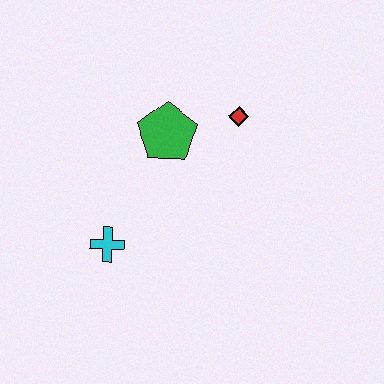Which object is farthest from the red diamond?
The cyan cross is farthest from the red diamond.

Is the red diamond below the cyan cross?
No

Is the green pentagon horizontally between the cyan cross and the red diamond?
Yes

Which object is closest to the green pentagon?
The red diamond is closest to the green pentagon.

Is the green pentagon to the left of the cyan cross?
No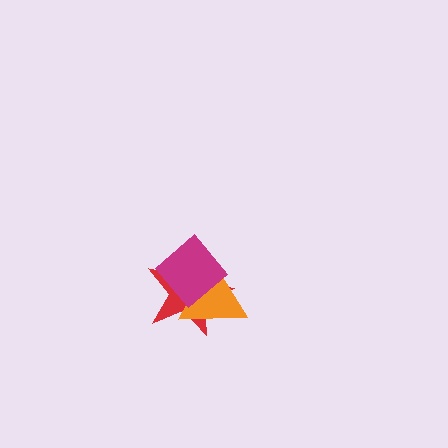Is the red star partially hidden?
Yes, it is partially covered by another shape.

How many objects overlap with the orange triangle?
2 objects overlap with the orange triangle.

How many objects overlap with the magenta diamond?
2 objects overlap with the magenta diamond.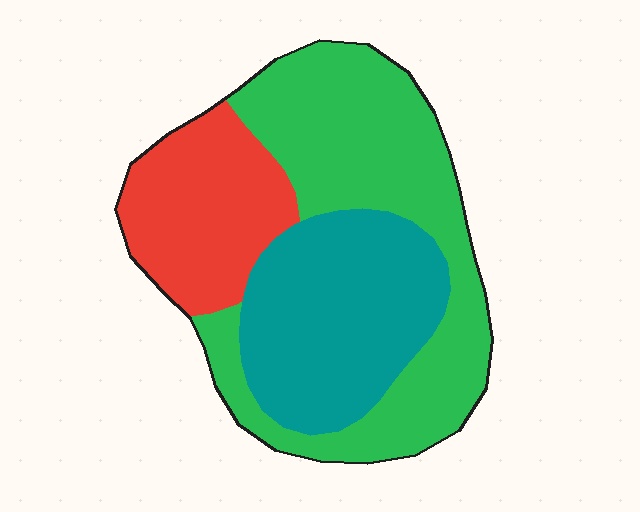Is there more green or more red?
Green.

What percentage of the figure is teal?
Teal takes up between a quarter and a half of the figure.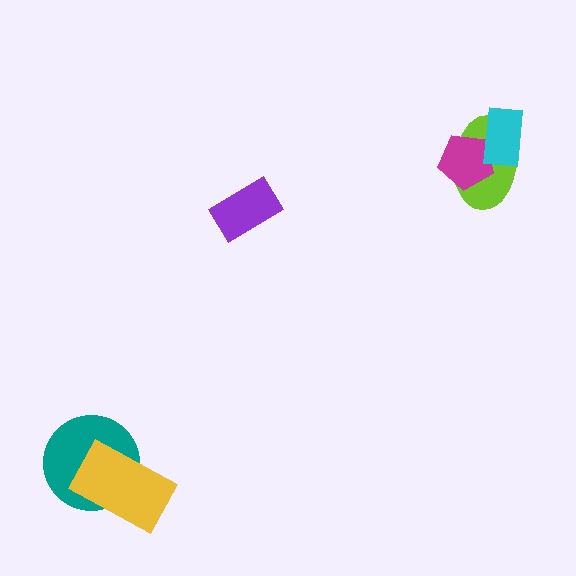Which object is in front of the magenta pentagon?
The cyan rectangle is in front of the magenta pentagon.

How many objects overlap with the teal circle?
1 object overlaps with the teal circle.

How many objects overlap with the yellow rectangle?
1 object overlaps with the yellow rectangle.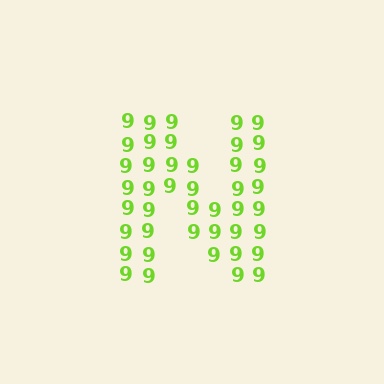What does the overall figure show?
The overall figure shows the letter N.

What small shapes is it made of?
It is made of small digit 9's.